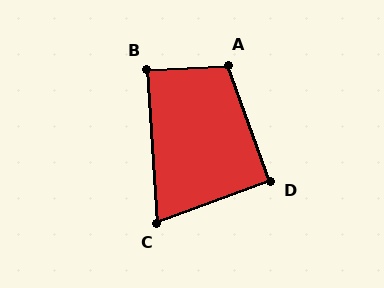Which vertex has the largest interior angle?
A, at approximately 106 degrees.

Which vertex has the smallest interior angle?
C, at approximately 74 degrees.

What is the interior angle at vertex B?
Approximately 90 degrees (approximately right).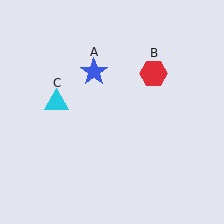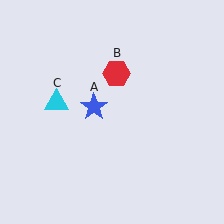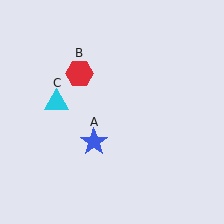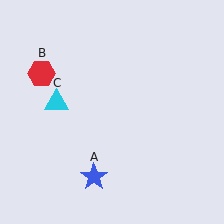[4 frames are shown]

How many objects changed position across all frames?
2 objects changed position: blue star (object A), red hexagon (object B).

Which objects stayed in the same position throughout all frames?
Cyan triangle (object C) remained stationary.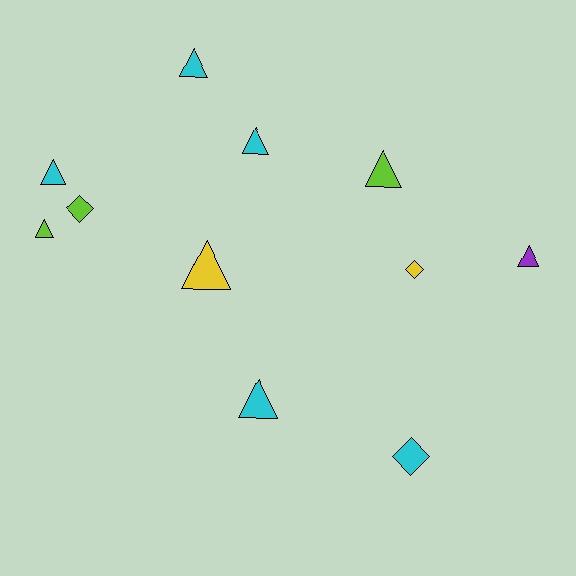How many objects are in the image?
There are 11 objects.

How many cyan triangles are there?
There are 4 cyan triangles.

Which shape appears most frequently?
Triangle, with 8 objects.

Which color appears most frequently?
Cyan, with 5 objects.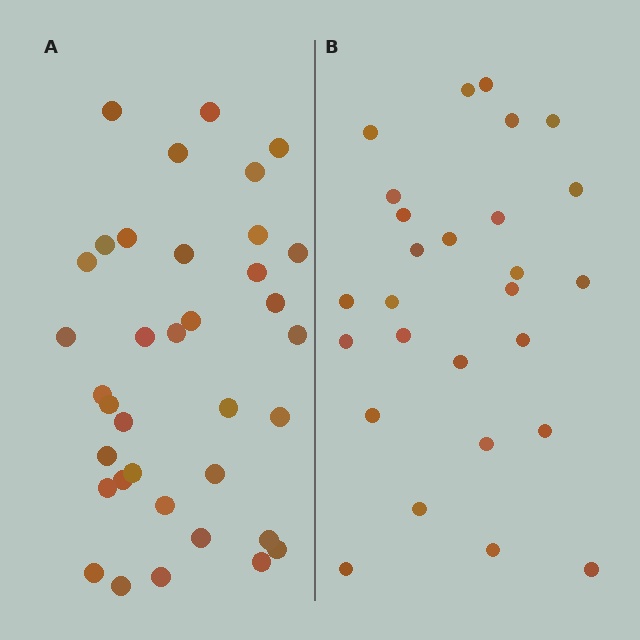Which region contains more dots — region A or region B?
Region A (the left region) has more dots.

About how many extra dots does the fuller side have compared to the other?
Region A has roughly 8 or so more dots than region B.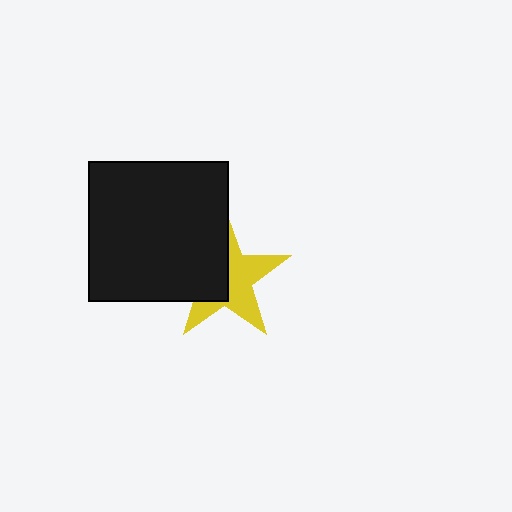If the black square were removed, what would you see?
You would see the complete yellow star.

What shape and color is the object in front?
The object in front is a black square.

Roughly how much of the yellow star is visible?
About half of it is visible (roughly 54%).